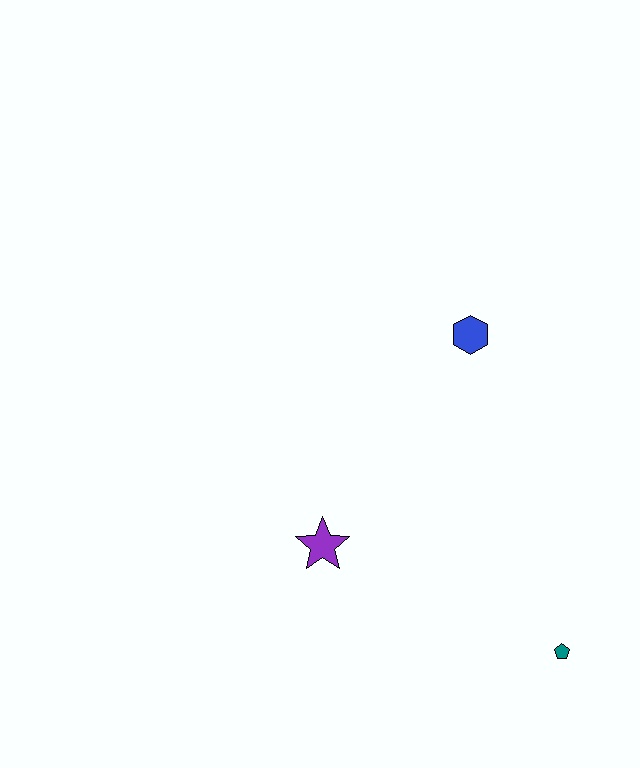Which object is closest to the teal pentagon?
The purple star is closest to the teal pentagon.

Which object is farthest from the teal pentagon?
The blue hexagon is farthest from the teal pentagon.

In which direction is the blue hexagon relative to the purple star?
The blue hexagon is above the purple star.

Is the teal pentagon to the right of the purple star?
Yes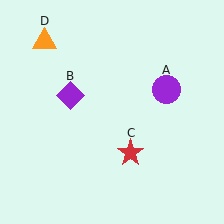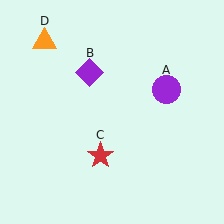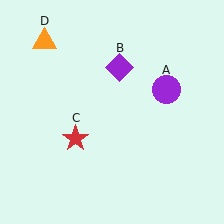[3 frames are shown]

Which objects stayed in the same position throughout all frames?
Purple circle (object A) and orange triangle (object D) remained stationary.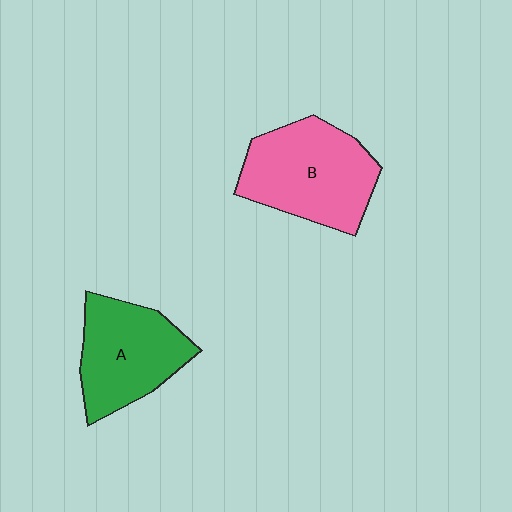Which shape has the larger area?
Shape B (pink).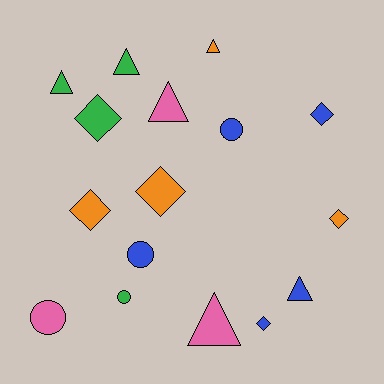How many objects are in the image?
There are 16 objects.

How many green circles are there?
There is 1 green circle.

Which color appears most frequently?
Blue, with 5 objects.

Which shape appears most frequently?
Triangle, with 6 objects.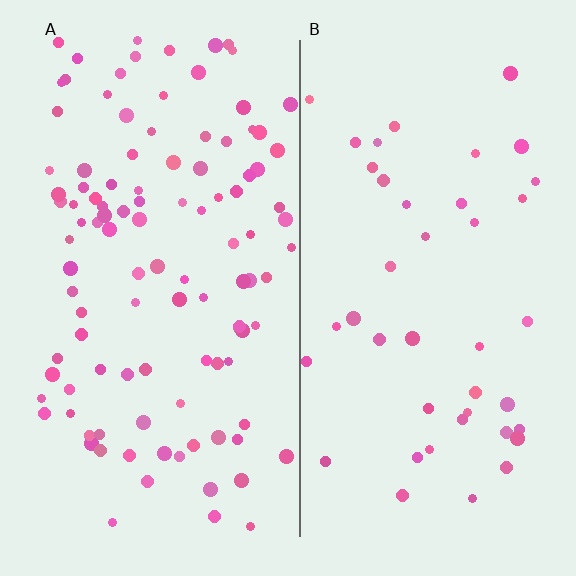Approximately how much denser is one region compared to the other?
Approximately 2.6× — region A over region B.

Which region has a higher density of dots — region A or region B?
A (the left).